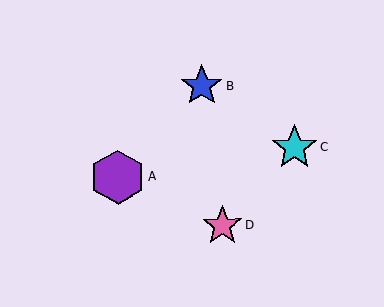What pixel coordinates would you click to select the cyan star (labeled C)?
Click at (294, 147) to select the cyan star C.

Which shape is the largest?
The purple hexagon (labeled A) is the largest.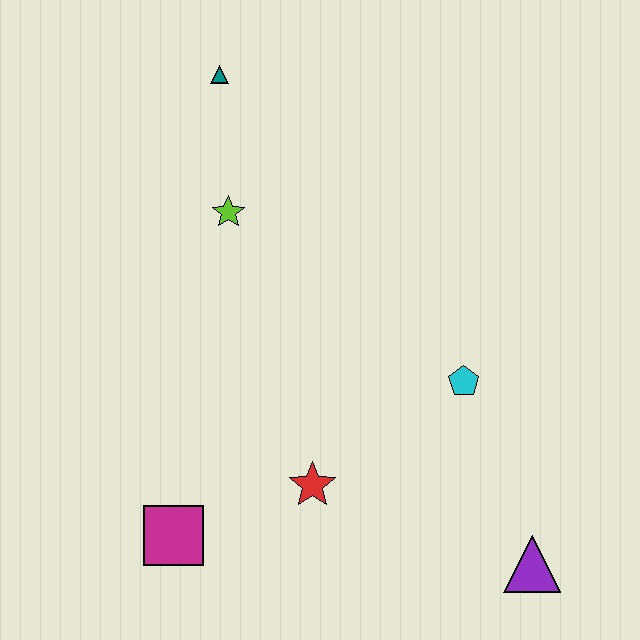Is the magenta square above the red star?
No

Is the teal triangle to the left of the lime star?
Yes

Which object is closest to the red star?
The magenta square is closest to the red star.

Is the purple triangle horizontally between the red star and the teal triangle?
No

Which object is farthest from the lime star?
The purple triangle is farthest from the lime star.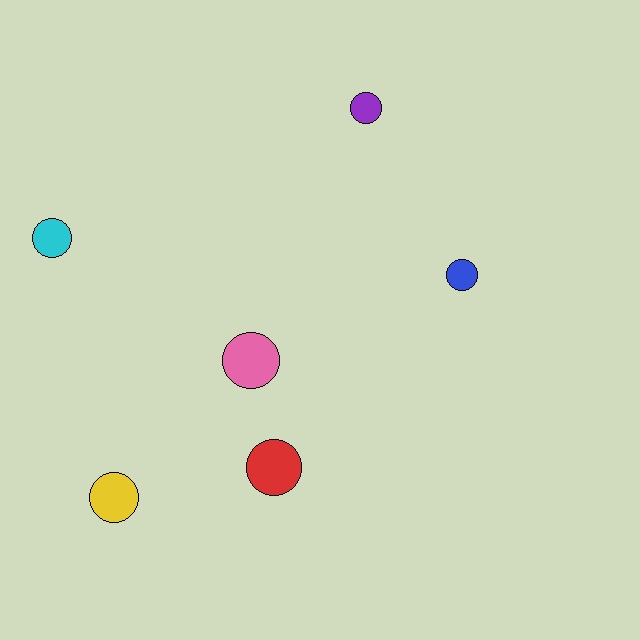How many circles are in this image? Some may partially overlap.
There are 6 circles.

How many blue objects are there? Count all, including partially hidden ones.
There is 1 blue object.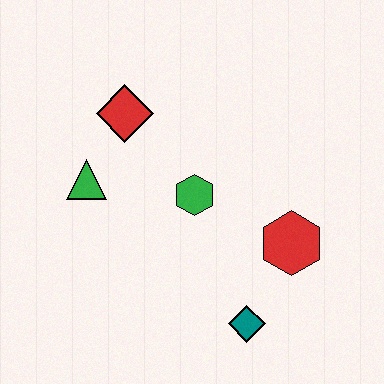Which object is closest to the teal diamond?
The red hexagon is closest to the teal diamond.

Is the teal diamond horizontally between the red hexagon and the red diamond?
Yes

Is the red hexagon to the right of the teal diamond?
Yes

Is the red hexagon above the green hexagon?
No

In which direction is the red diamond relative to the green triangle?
The red diamond is above the green triangle.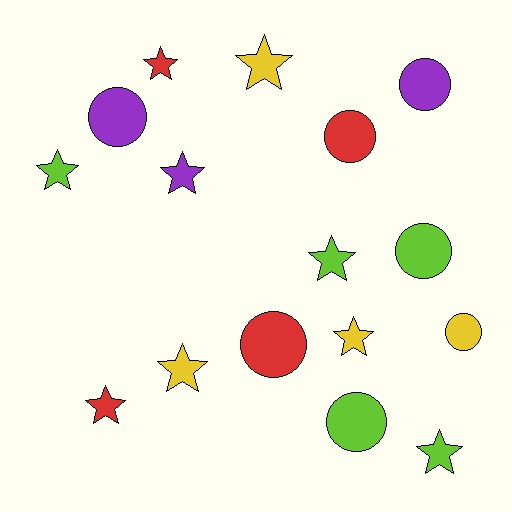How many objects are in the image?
There are 16 objects.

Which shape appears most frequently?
Star, with 9 objects.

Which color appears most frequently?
Lime, with 5 objects.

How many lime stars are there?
There are 3 lime stars.